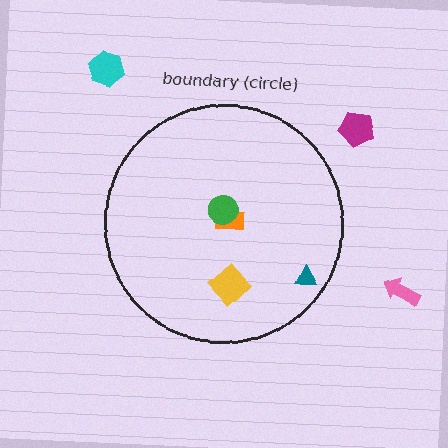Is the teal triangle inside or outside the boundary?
Inside.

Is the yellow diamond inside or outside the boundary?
Inside.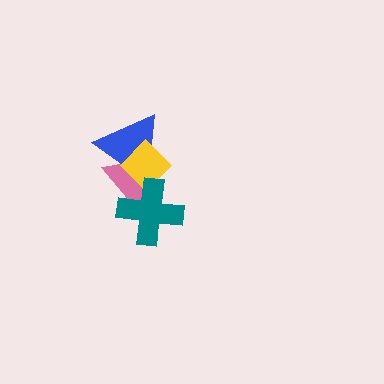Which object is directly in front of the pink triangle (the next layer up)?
The blue triangle is directly in front of the pink triangle.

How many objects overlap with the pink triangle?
3 objects overlap with the pink triangle.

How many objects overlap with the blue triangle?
2 objects overlap with the blue triangle.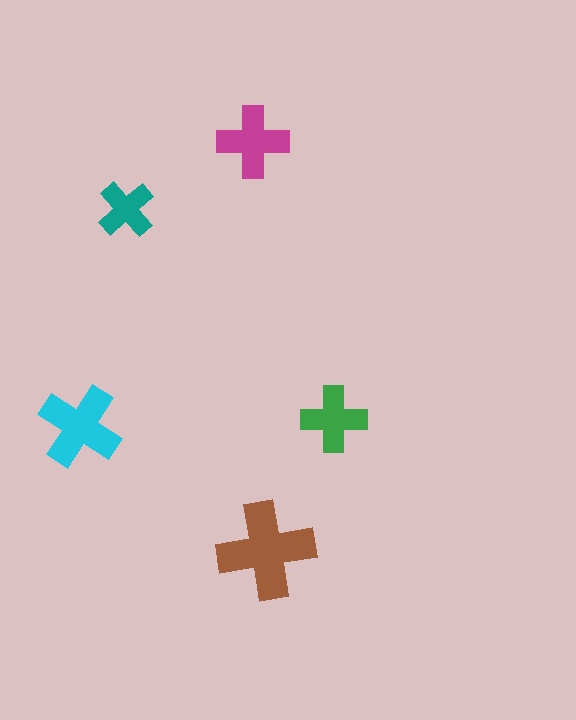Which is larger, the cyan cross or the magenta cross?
The cyan one.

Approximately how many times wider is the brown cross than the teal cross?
About 1.5 times wider.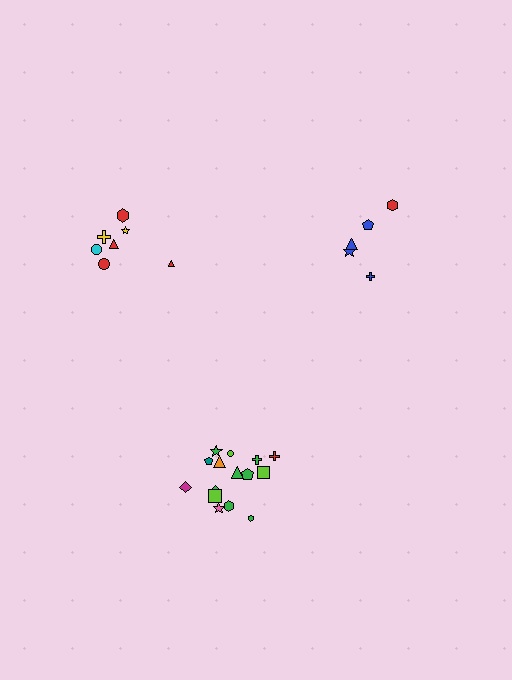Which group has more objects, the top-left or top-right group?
The top-left group.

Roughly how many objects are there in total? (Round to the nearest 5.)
Roughly 25 objects in total.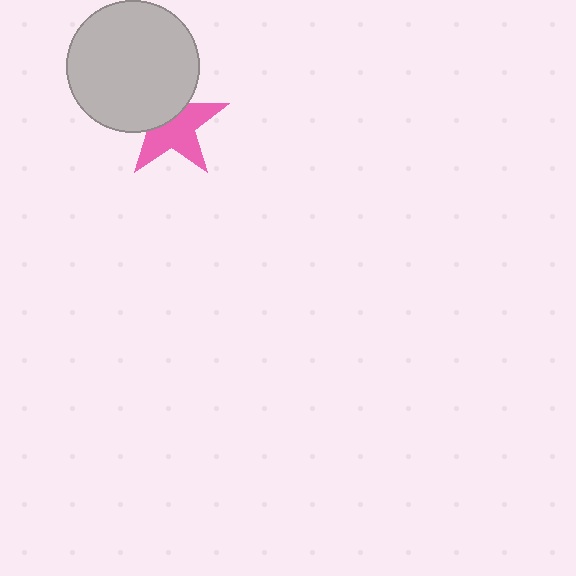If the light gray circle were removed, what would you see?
You would see the complete pink star.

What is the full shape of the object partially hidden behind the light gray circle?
The partially hidden object is a pink star.